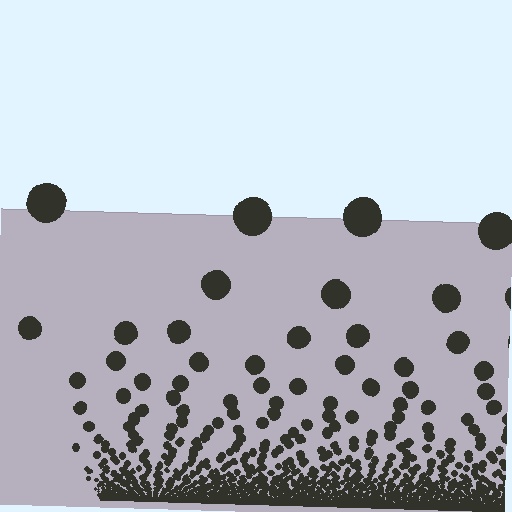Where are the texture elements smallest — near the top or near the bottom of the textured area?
Near the bottom.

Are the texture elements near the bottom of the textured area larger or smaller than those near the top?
Smaller. The gradient is inverted — elements near the bottom are smaller and denser.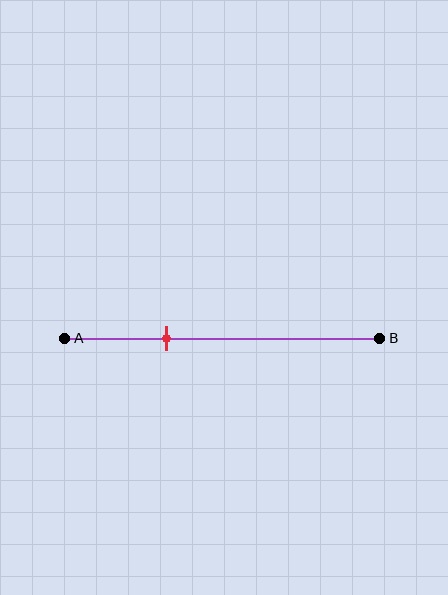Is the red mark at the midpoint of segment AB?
No, the mark is at about 30% from A, not at the 50% midpoint.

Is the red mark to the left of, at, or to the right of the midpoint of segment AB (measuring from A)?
The red mark is to the left of the midpoint of segment AB.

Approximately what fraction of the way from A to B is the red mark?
The red mark is approximately 30% of the way from A to B.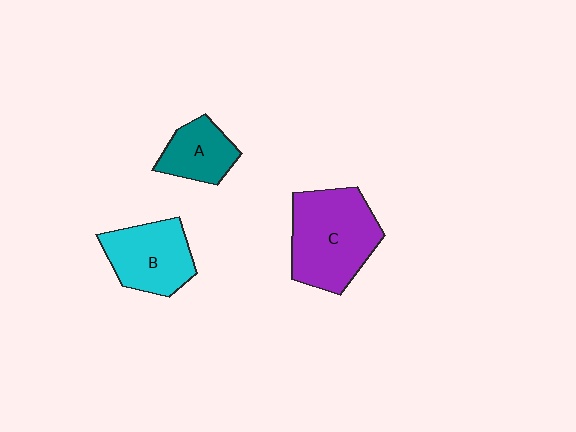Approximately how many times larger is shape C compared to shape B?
Approximately 1.4 times.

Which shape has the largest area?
Shape C (purple).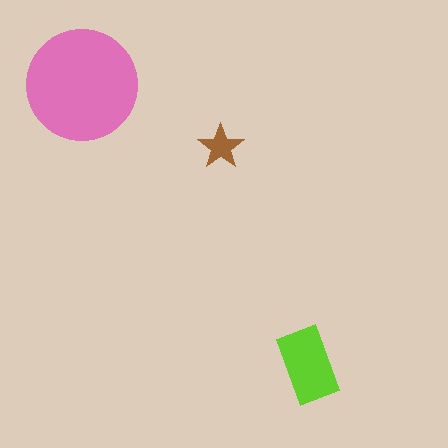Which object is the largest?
The pink circle.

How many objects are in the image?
There are 3 objects in the image.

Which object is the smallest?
The brown star.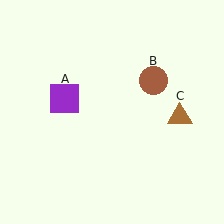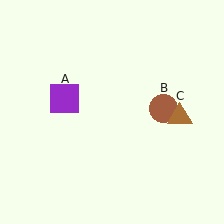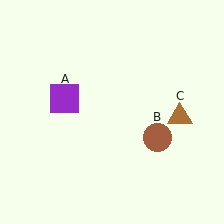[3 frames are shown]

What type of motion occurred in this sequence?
The brown circle (object B) rotated clockwise around the center of the scene.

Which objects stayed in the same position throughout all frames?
Purple square (object A) and brown triangle (object C) remained stationary.